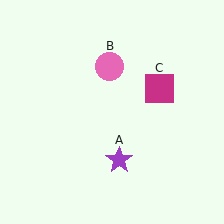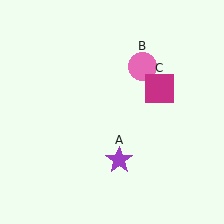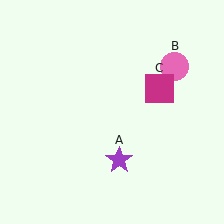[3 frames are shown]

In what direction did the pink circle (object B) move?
The pink circle (object B) moved right.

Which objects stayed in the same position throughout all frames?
Purple star (object A) and magenta square (object C) remained stationary.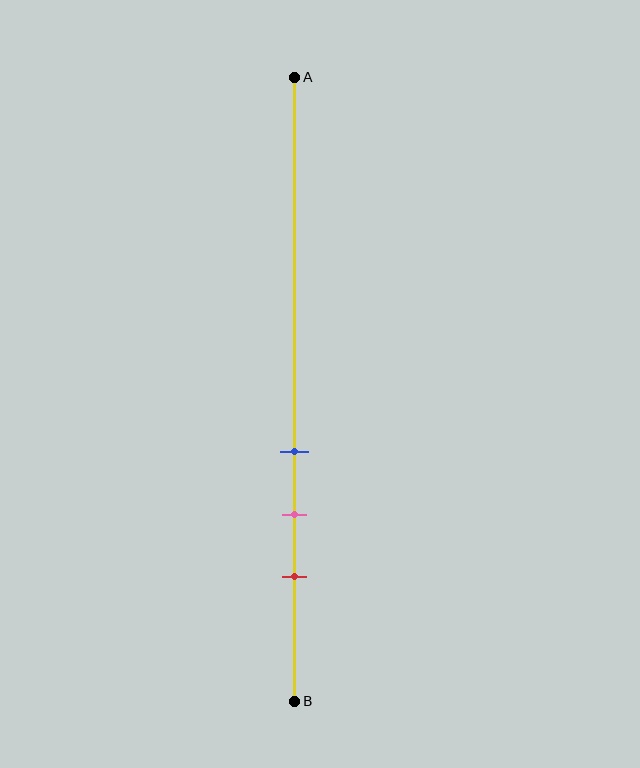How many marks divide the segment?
There are 3 marks dividing the segment.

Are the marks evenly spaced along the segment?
Yes, the marks are approximately evenly spaced.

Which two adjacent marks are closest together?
The blue and pink marks are the closest adjacent pair.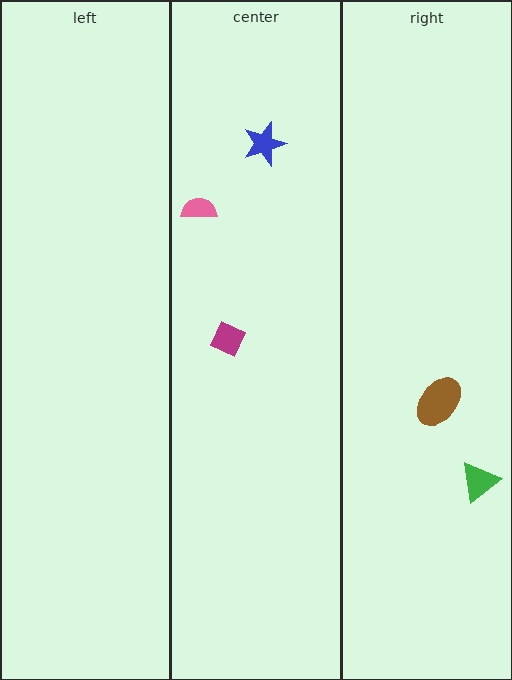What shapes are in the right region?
The green triangle, the brown ellipse.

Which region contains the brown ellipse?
The right region.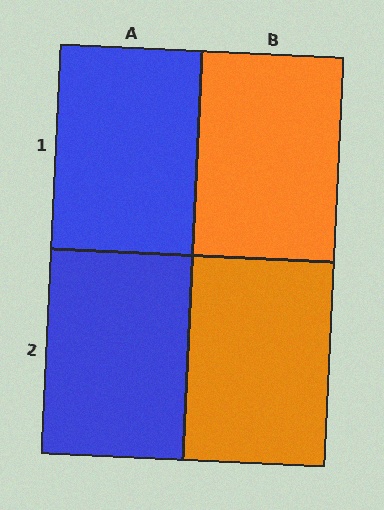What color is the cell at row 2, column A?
Blue.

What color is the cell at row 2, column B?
Orange.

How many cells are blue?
2 cells are blue.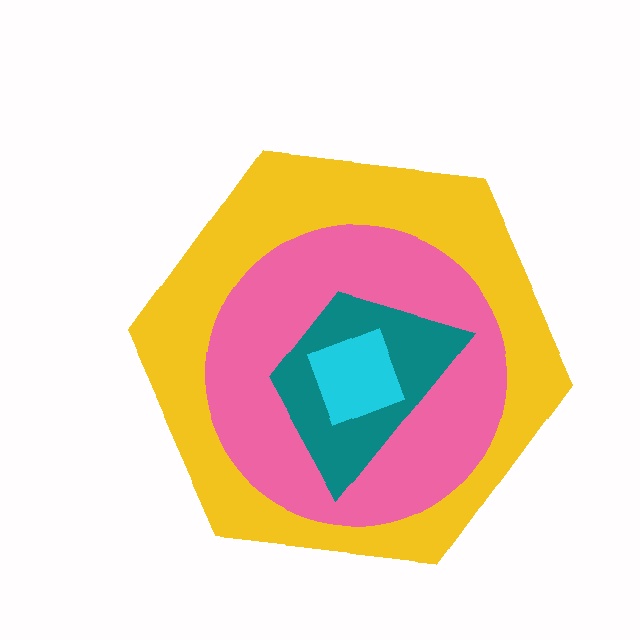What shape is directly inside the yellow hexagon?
The pink circle.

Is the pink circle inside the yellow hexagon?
Yes.